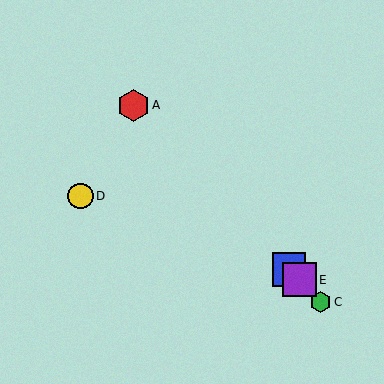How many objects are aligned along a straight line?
4 objects (A, B, C, E) are aligned along a straight line.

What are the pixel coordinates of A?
Object A is at (134, 105).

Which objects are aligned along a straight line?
Objects A, B, C, E are aligned along a straight line.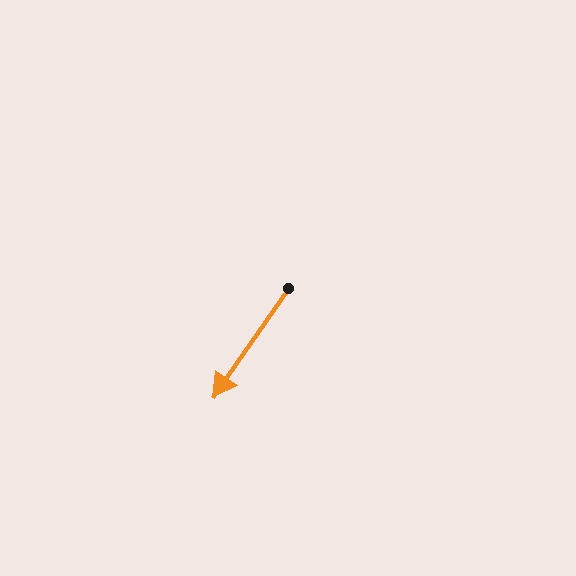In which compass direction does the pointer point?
Southwest.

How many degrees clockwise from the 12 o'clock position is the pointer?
Approximately 214 degrees.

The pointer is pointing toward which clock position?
Roughly 7 o'clock.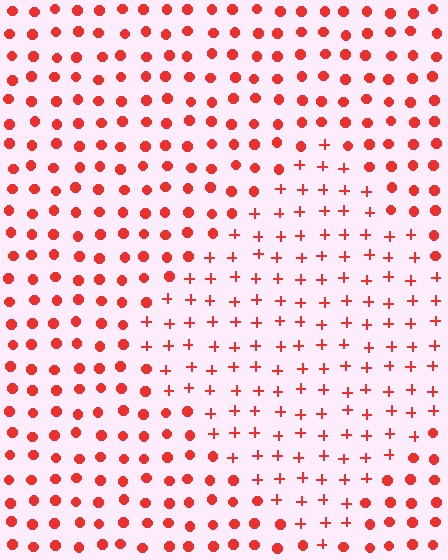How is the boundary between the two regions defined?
The boundary is defined by a change in element shape: plus signs inside vs. circles outside. All elements share the same color and spacing.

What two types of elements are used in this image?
The image uses plus signs inside the diamond region and circles outside it.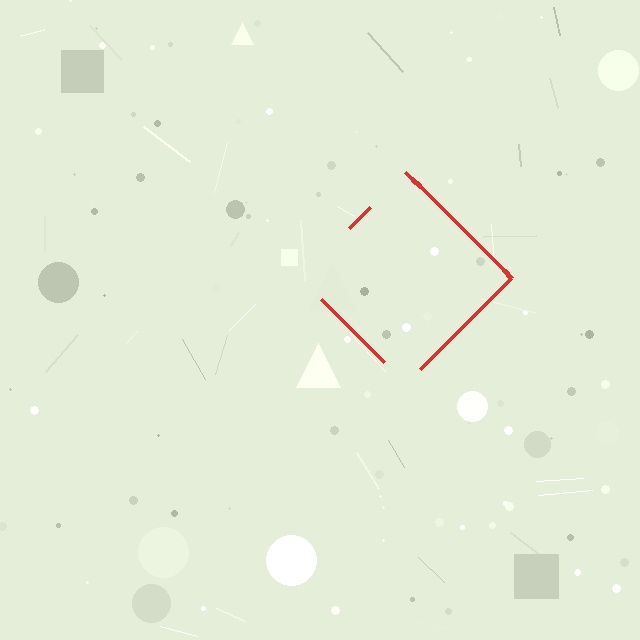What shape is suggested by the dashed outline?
The dashed outline suggests a diamond.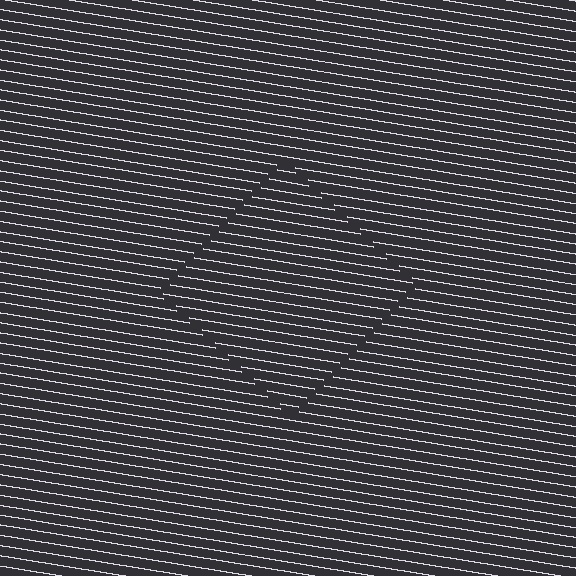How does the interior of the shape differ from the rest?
The interior of the shape contains the same grating, shifted by half a period — the contour is defined by the phase discontinuity where line-ends from the inner and outer gratings abut.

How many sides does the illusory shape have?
4 sides — the line-ends trace a square.